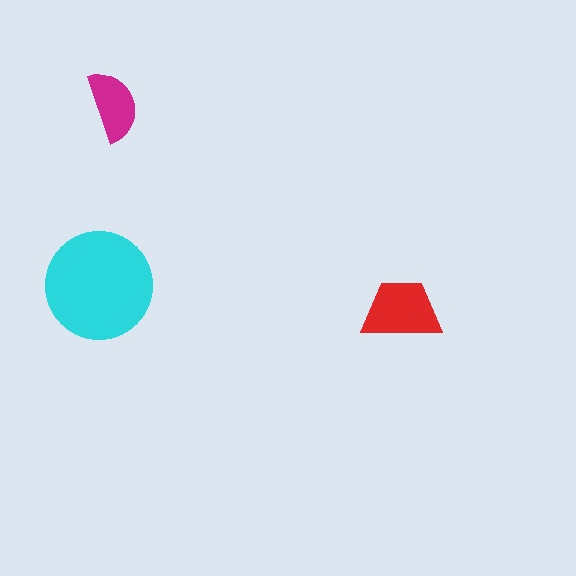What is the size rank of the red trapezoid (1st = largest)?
2nd.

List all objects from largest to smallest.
The cyan circle, the red trapezoid, the magenta semicircle.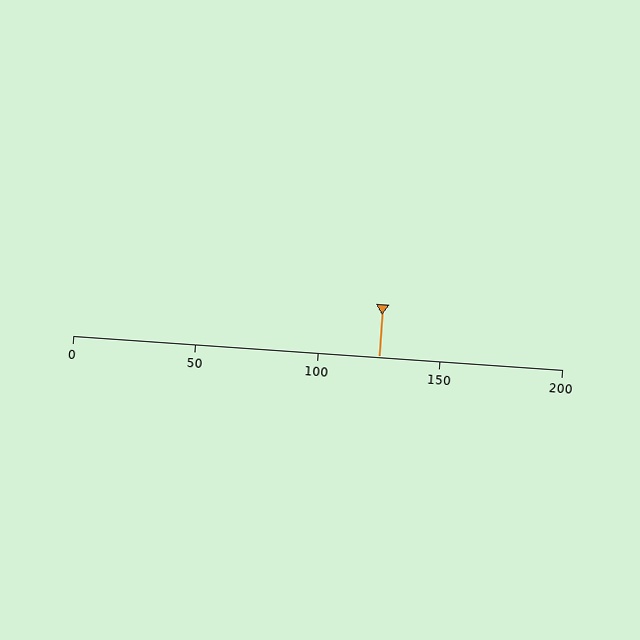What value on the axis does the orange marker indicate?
The marker indicates approximately 125.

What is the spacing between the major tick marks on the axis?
The major ticks are spaced 50 apart.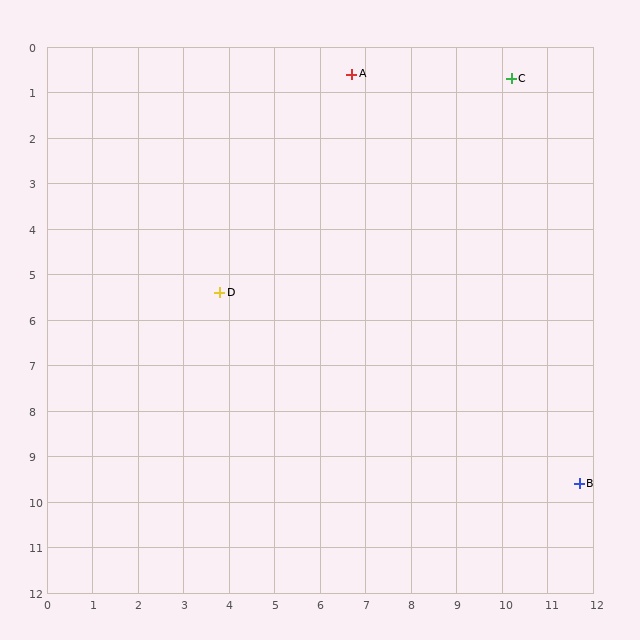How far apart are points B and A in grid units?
Points B and A are about 10.3 grid units apart.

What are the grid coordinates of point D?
Point D is at approximately (3.8, 5.4).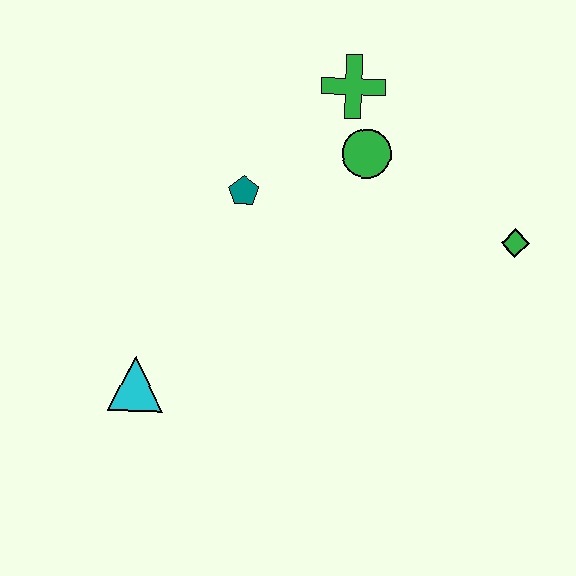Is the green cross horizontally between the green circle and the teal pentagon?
Yes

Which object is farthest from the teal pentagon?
The green diamond is farthest from the teal pentagon.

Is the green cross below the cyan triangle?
No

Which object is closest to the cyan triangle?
The teal pentagon is closest to the cyan triangle.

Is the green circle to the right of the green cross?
Yes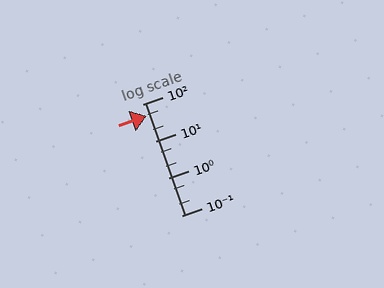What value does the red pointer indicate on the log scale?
The pointer indicates approximately 48.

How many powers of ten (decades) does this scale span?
The scale spans 3 decades, from 0.1 to 100.